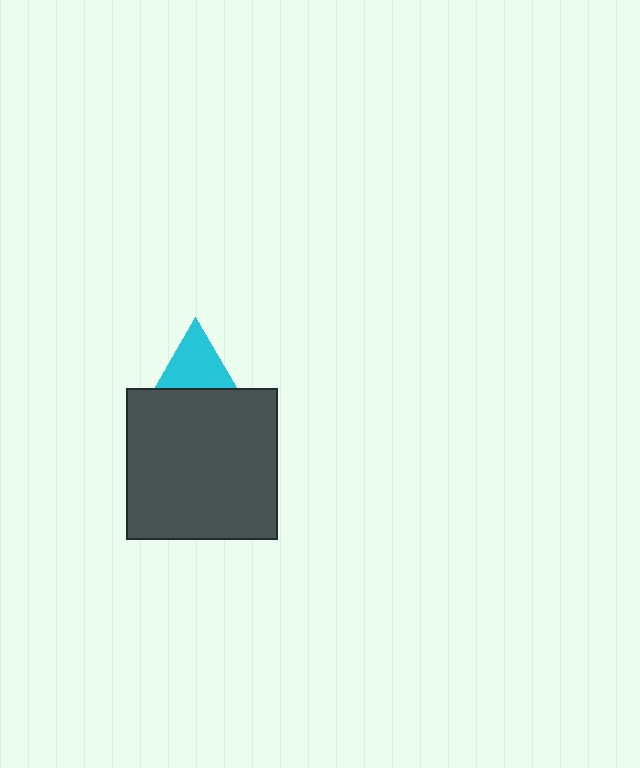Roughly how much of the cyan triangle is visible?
About half of it is visible (roughly 56%).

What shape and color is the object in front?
The object in front is a dark gray square.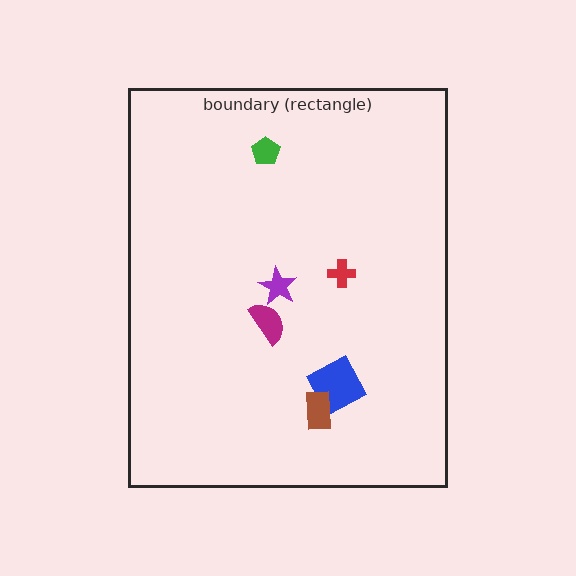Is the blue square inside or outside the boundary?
Inside.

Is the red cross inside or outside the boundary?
Inside.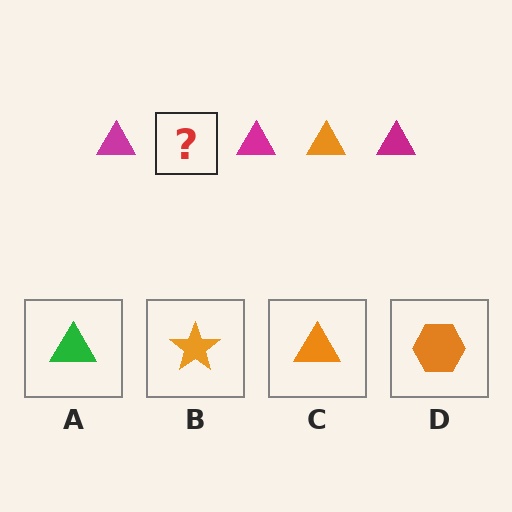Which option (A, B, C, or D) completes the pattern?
C.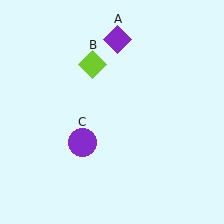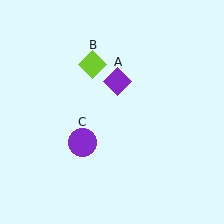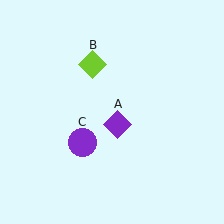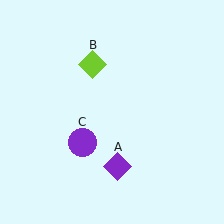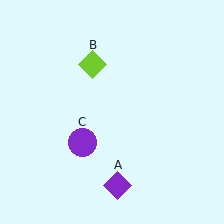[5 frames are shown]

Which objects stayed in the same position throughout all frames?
Lime diamond (object B) and purple circle (object C) remained stationary.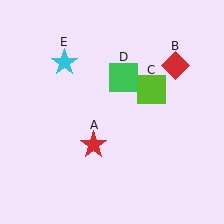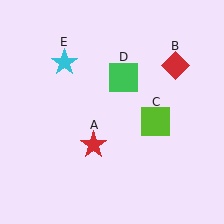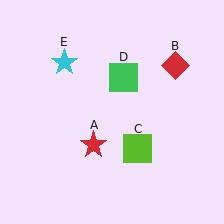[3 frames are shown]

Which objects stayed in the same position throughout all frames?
Red star (object A) and red diamond (object B) and green square (object D) and cyan star (object E) remained stationary.